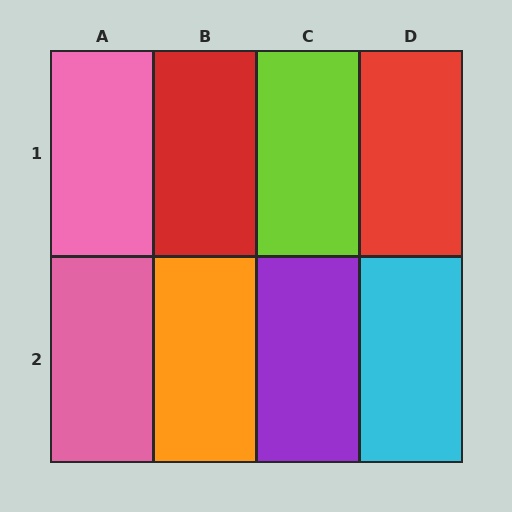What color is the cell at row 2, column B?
Orange.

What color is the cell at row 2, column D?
Cyan.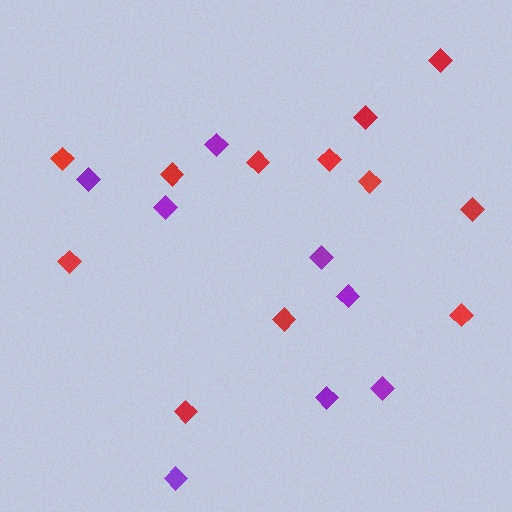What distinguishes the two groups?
There are 2 groups: one group of purple diamonds (8) and one group of red diamonds (12).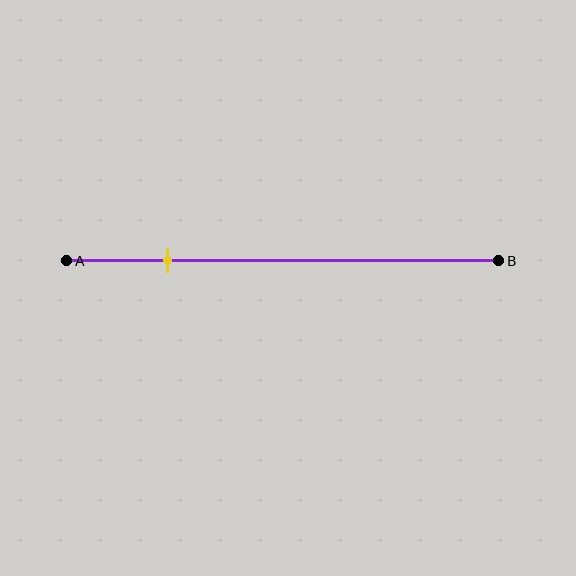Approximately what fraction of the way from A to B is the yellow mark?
The yellow mark is approximately 25% of the way from A to B.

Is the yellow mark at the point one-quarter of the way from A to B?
Yes, the mark is approximately at the one-quarter point.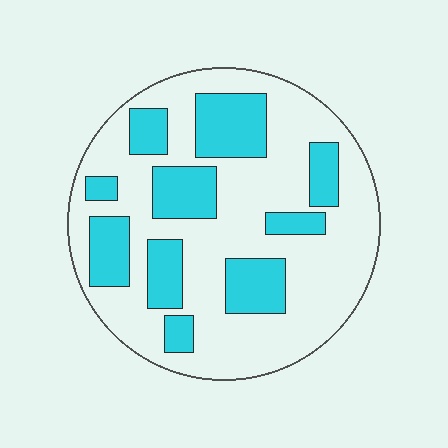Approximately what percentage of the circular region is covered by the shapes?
Approximately 30%.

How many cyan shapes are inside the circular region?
10.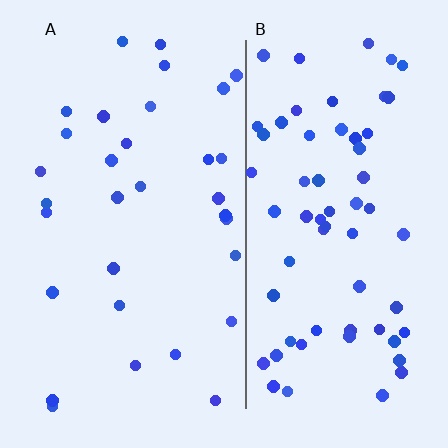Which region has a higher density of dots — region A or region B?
B (the right).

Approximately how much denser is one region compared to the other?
Approximately 2.0× — region B over region A.